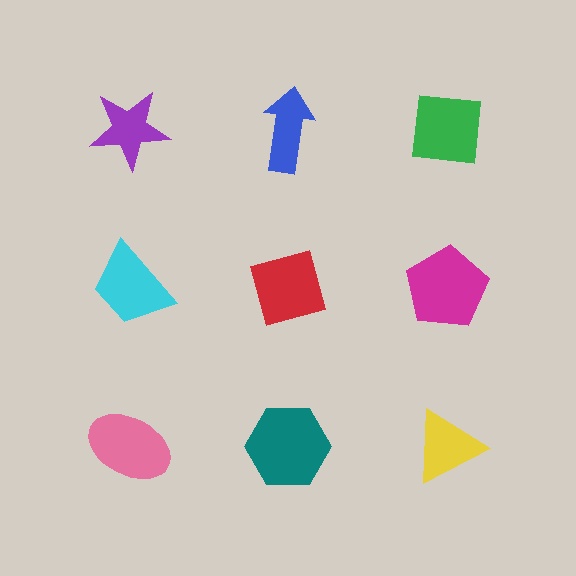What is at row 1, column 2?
A blue arrow.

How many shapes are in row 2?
3 shapes.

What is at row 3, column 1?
A pink ellipse.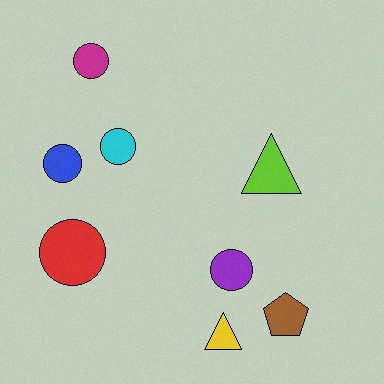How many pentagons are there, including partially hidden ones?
There is 1 pentagon.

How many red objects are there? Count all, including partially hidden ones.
There is 1 red object.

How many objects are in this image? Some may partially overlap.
There are 8 objects.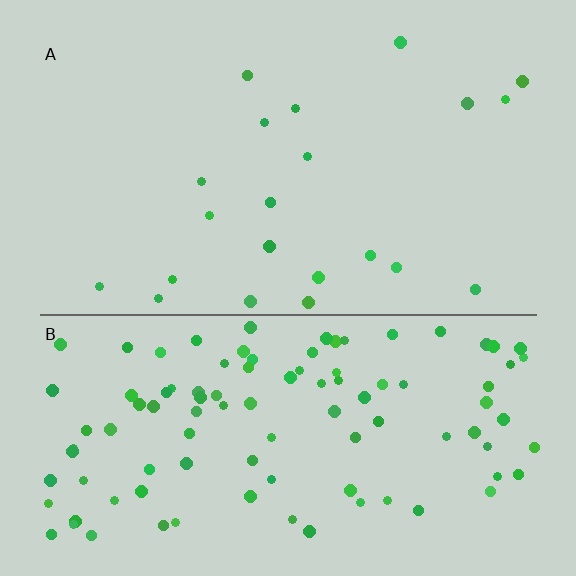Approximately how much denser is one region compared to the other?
Approximately 4.8× — region B over region A.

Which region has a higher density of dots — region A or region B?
B (the bottom).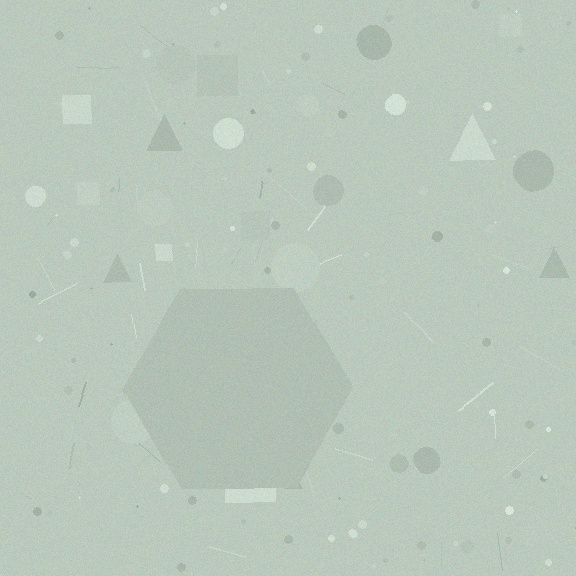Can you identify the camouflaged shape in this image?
The camouflaged shape is a hexagon.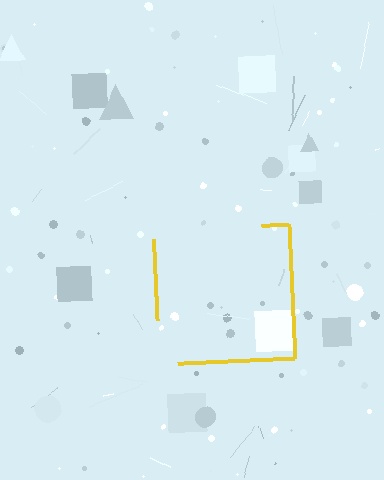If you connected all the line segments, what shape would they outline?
They would outline a square.